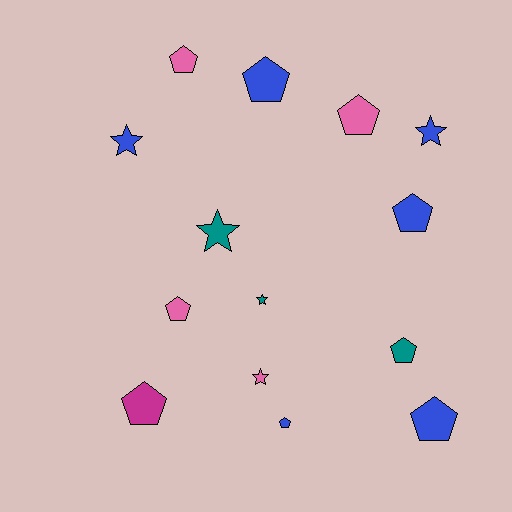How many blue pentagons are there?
There are 4 blue pentagons.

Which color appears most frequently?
Blue, with 6 objects.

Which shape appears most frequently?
Pentagon, with 9 objects.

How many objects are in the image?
There are 14 objects.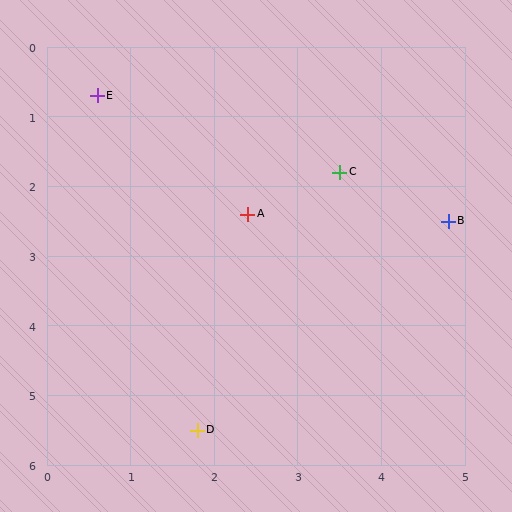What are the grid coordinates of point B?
Point B is at approximately (4.8, 2.5).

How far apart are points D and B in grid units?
Points D and B are about 4.2 grid units apart.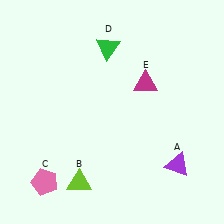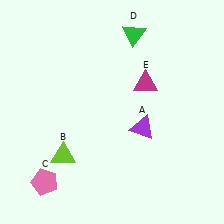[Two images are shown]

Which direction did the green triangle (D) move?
The green triangle (D) moved right.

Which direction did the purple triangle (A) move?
The purple triangle (A) moved up.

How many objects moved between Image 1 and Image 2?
3 objects moved between the two images.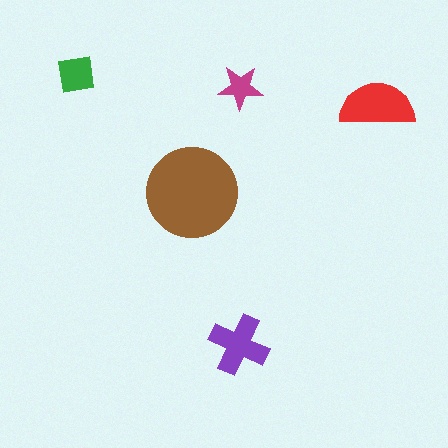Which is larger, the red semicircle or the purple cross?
The red semicircle.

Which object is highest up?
The green square is topmost.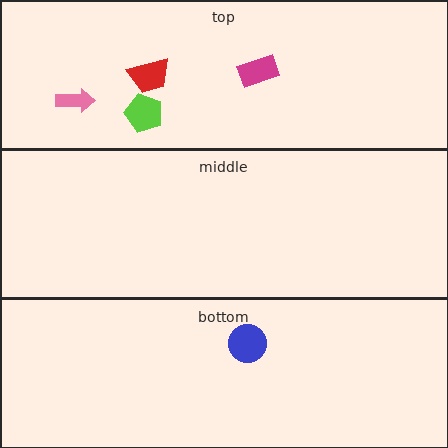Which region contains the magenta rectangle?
The top region.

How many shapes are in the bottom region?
1.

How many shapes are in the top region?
4.